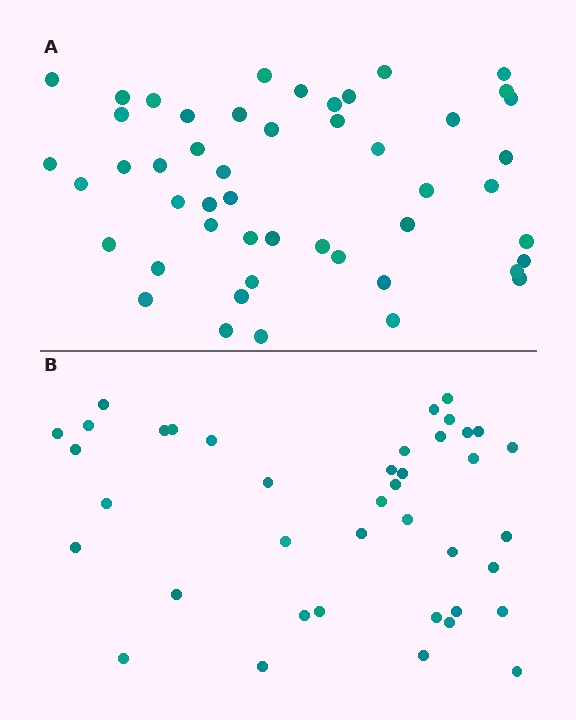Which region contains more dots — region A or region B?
Region A (the top region) has more dots.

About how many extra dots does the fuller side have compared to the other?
Region A has roughly 8 or so more dots than region B.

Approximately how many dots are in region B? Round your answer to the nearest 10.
About 40 dots.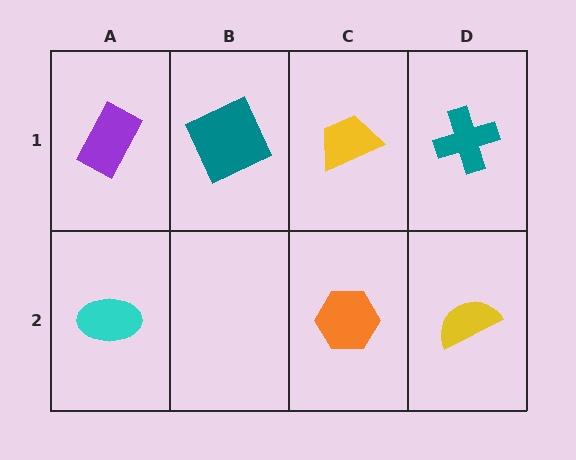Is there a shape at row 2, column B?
No, that cell is empty.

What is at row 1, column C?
A yellow trapezoid.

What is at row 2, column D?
A yellow semicircle.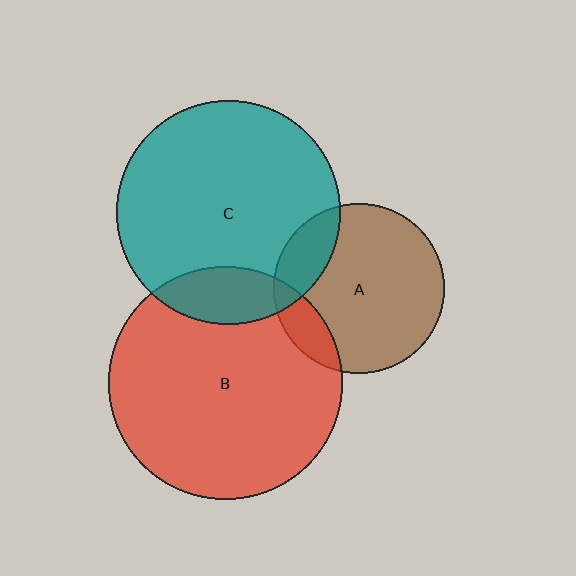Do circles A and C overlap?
Yes.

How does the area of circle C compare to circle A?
Approximately 1.7 times.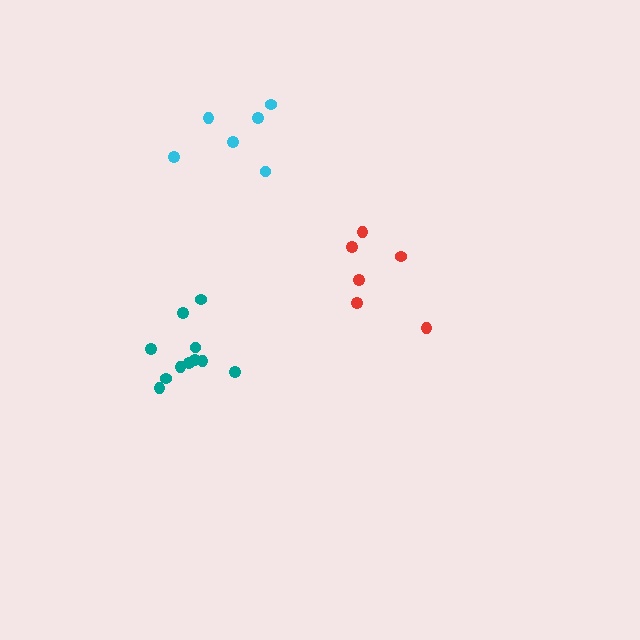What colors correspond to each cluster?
The clusters are colored: red, teal, cyan.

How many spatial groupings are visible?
There are 3 spatial groupings.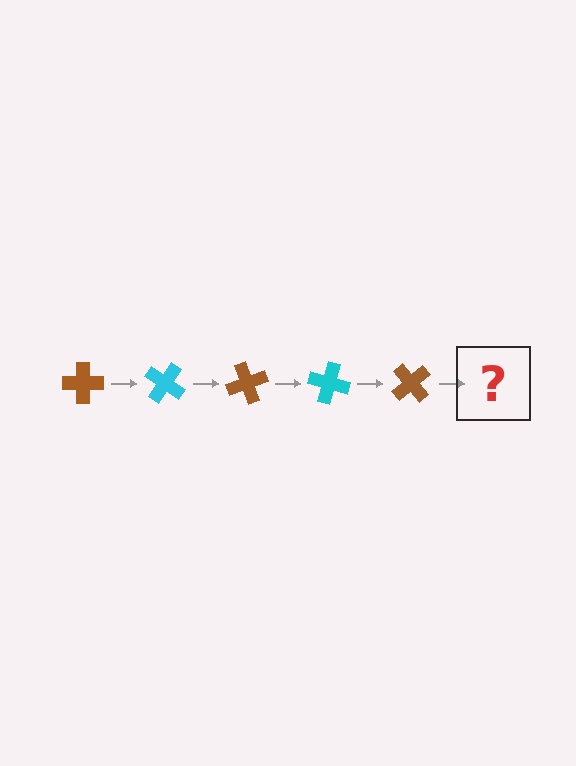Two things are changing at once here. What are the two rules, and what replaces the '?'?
The two rules are that it rotates 35 degrees each step and the color cycles through brown and cyan. The '?' should be a cyan cross, rotated 175 degrees from the start.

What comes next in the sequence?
The next element should be a cyan cross, rotated 175 degrees from the start.